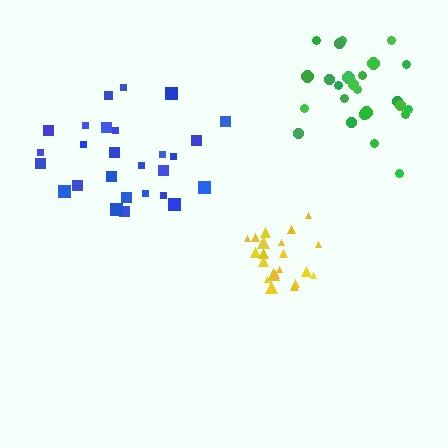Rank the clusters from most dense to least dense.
yellow, green, blue.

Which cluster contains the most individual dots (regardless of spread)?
Blue (27).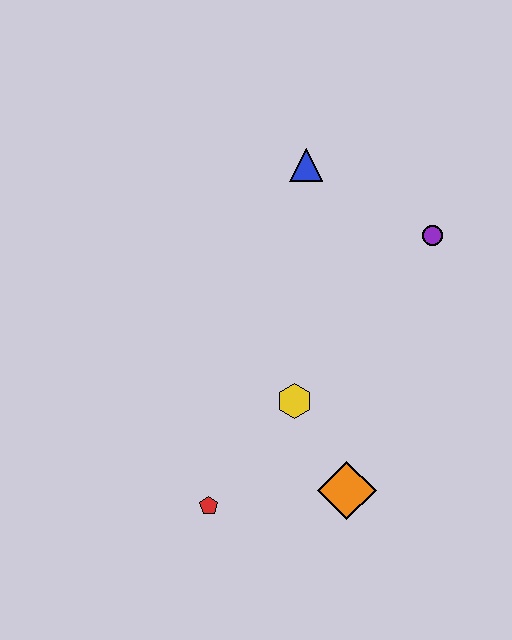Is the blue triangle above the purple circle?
Yes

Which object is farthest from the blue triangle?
The red pentagon is farthest from the blue triangle.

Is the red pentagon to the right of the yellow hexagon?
No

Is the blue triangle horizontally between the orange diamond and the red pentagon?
Yes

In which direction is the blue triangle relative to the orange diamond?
The blue triangle is above the orange diamond.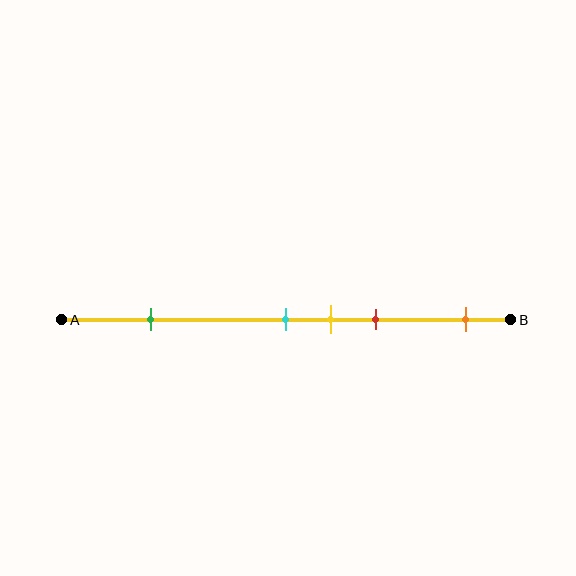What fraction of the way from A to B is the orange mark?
The orange mark is approximately 90% (0.9) of the way from A to B.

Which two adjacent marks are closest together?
The cyan and yellow marks are the closest adjacent pair.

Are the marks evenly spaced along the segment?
No, the marks are not evenly spaced.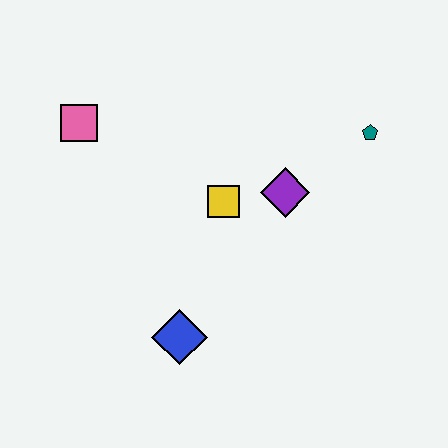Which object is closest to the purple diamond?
The yellow square is closest to the purple diamond.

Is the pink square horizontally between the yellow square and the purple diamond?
No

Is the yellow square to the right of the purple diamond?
No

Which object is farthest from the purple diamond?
The pink square is farthest from the purple diamond.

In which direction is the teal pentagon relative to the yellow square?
The teal pentagon is to the right of the yellow square.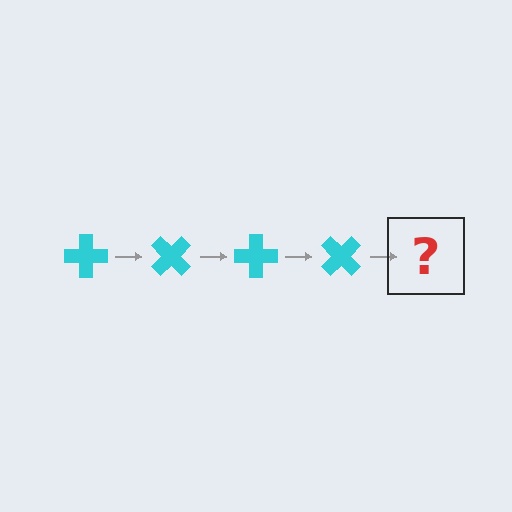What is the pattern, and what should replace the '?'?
The pattern is that the cross rotates 45 degrees each step. The '?' should be a cyan cross rotated 180 degrees.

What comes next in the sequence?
The next element should be a cyan cross rotated 180 degrees.